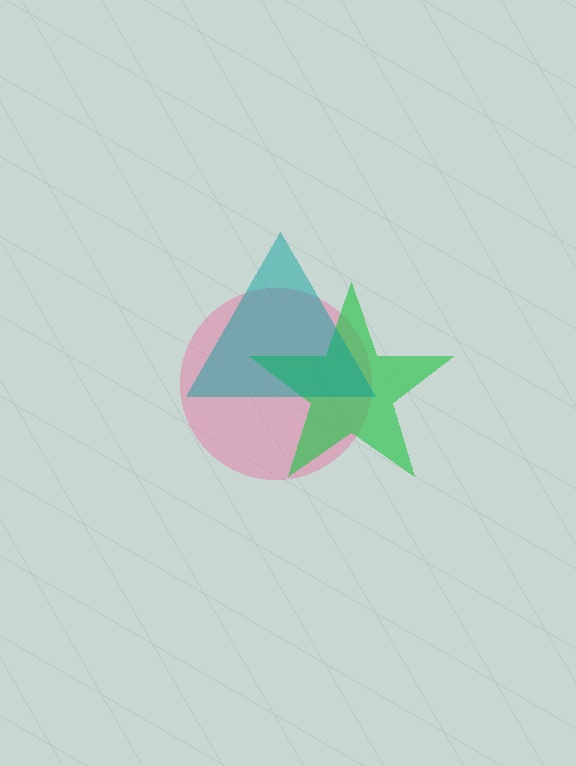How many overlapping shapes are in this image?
There are 3 overlapping shapes in the image.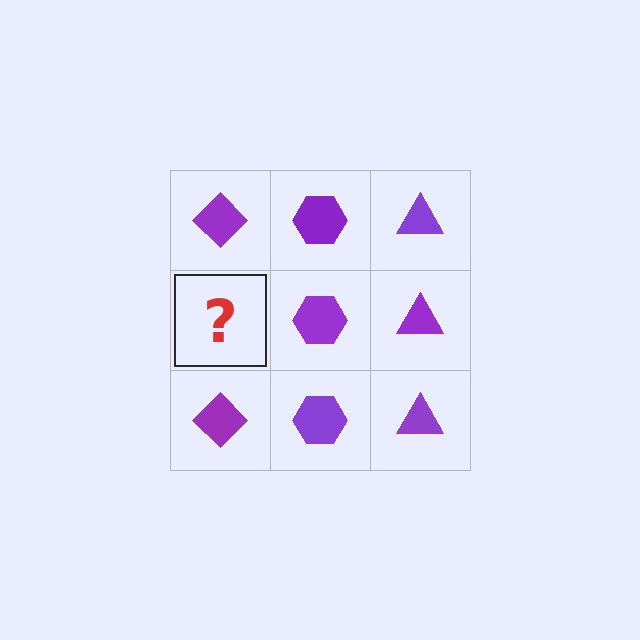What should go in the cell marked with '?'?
The missing cell should contain a purple diamond.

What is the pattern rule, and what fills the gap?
The rule is that each column has a consistent shape. The gap should be filled with a purple diamond.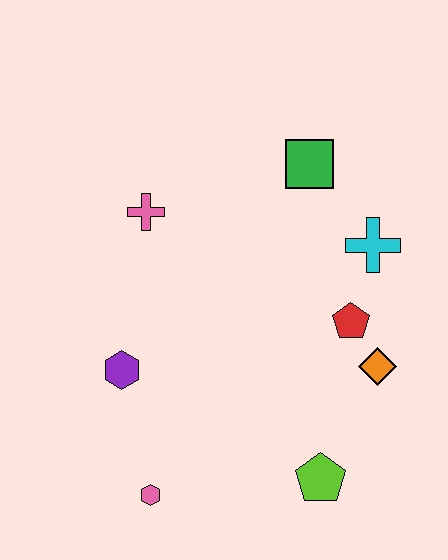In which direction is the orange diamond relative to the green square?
The orange diamond is below the green square.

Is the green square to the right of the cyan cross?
No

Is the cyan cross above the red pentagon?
Yes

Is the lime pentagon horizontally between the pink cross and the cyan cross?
Yes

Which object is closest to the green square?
The cyan cross is closest to the green square.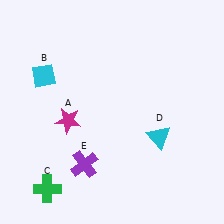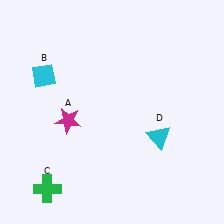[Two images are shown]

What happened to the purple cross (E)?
The purple cross (E) was removed in Image 2. It was in the bottom-left area of Image 1.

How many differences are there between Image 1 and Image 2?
There is 1 difference between the two images.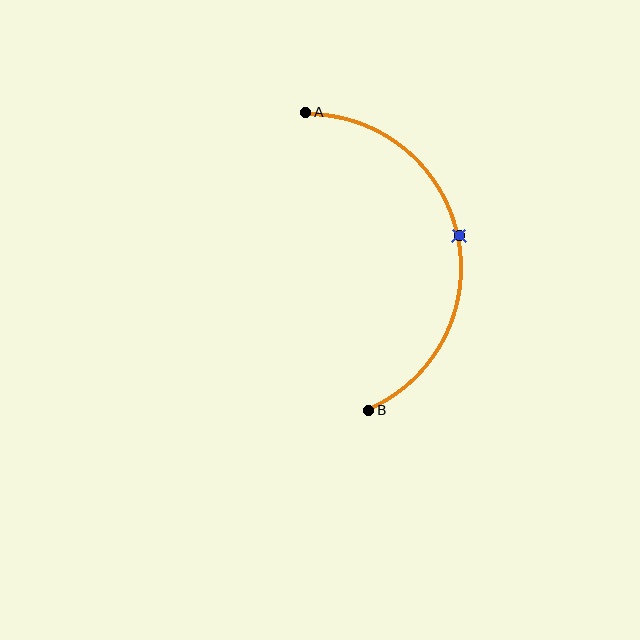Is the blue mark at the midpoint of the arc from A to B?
Yes. The blue mark lies on the arc at equal arc-length from both A and B — it is the arc midpoint.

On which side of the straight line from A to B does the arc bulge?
The arc bulges to the right of the straight line connecting A and B.